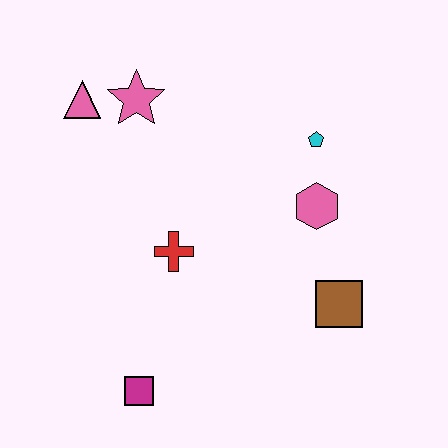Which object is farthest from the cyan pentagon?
The magenta square is farthest from the cyan pentagon.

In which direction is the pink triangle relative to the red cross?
The pink triangle is above the red cross.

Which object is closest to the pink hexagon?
The cyan pentagon is closest to the pink hexagon.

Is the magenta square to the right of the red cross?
No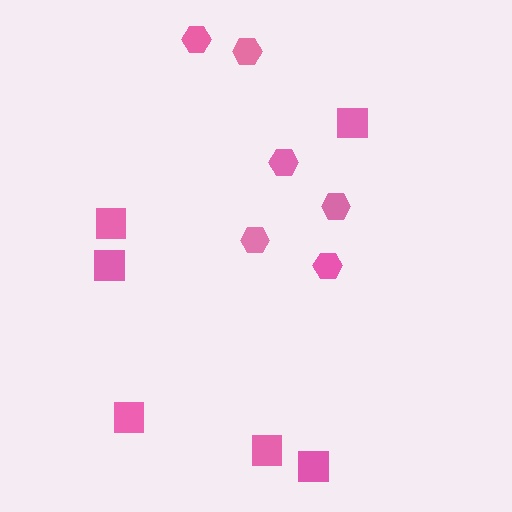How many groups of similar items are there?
There are 2 groups: one group of squares (6) and one group of hexagons (6).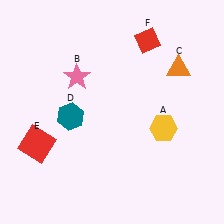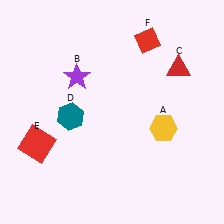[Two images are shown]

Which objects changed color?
B changed from pink to purple. C changed from orange to red.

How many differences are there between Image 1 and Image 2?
There are 2 differences between the two images.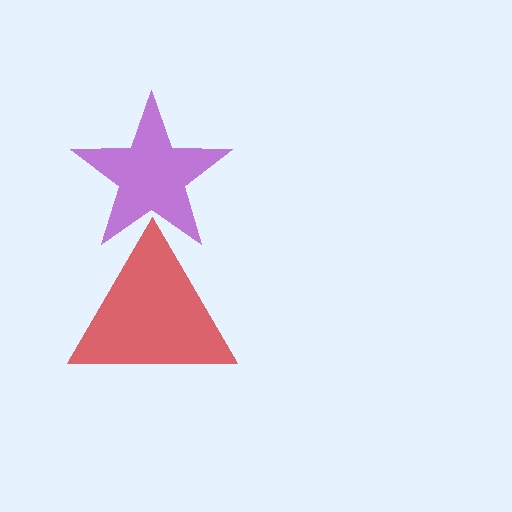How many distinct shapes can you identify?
There are 2 distinct shapes: a purple star, a red triangle.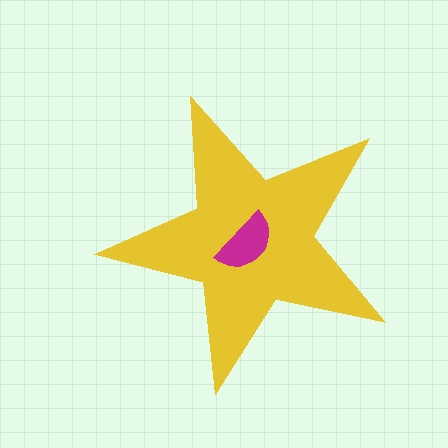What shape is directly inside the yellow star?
The magenta semicircle.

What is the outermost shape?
The yellow star.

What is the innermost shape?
The magenta semicircle.